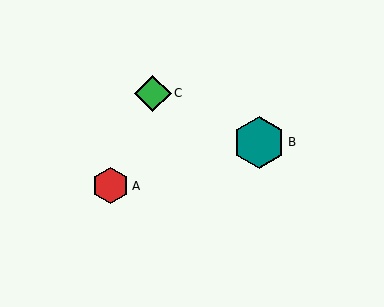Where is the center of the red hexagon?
The center of the red hexagon is at (110, 186).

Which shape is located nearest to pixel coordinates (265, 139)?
The teal hexagon (labeled B) at (259, 142) is nearest to that location.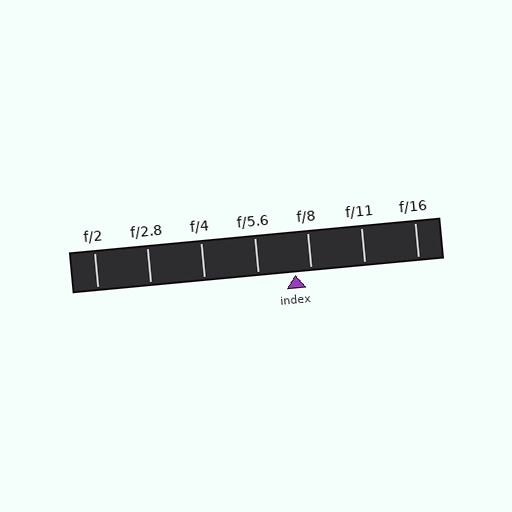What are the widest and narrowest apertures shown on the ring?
The widest aperture shown is f/2 and the narrowest is f/16.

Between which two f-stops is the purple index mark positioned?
The index mark is between f/5.6 and f/8.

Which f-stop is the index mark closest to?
The index mark is closest to f/8.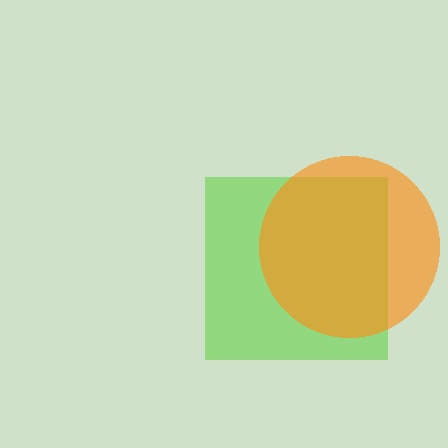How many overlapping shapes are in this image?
There are 2 overlapping shapes in the image.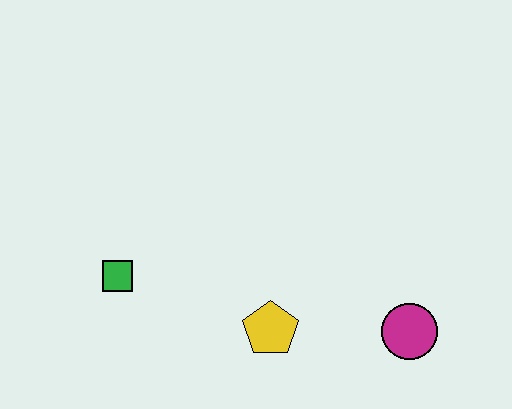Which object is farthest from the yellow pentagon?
The green square is farthest from the yellow pentagon.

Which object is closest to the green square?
The yellow pentagon is closest to the green square.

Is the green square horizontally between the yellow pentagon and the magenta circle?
No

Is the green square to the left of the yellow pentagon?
Yes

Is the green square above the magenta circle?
Yes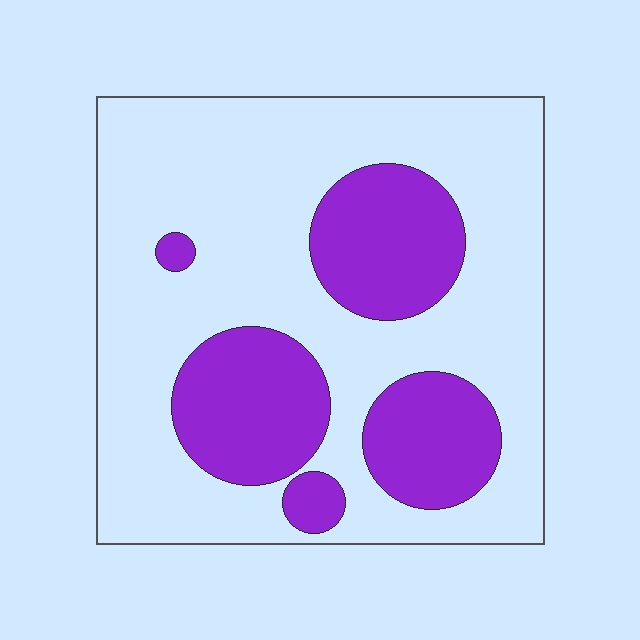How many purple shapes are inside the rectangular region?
5.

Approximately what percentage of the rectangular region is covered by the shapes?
Approximately 30%.